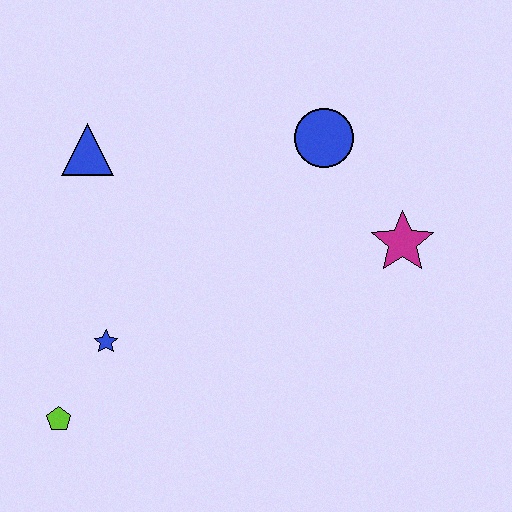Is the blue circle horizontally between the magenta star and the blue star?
Yes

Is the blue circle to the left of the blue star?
No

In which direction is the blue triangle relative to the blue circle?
The blue triangle is to the left of the blue circle.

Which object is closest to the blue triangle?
The blue star is closest to the blue triangle.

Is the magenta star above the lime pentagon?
Yes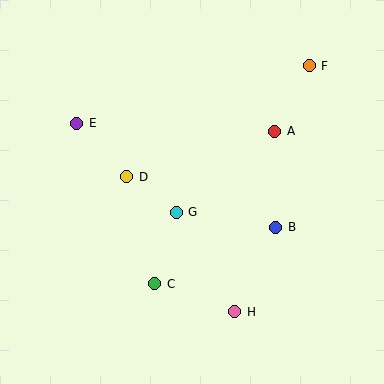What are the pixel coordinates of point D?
Point D is at (127, 177).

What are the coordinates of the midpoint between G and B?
The midpoint between G and B is at (226, 220).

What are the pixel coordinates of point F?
Point F is at (309, 66).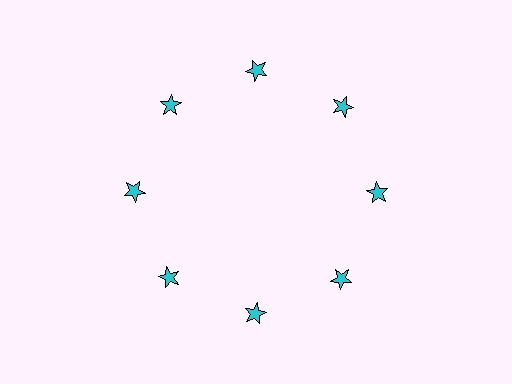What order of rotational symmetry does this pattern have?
This pattern has 8-fold rotational symmetry.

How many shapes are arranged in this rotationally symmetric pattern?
There are 8 shapes, arranged in 8 groups of 1.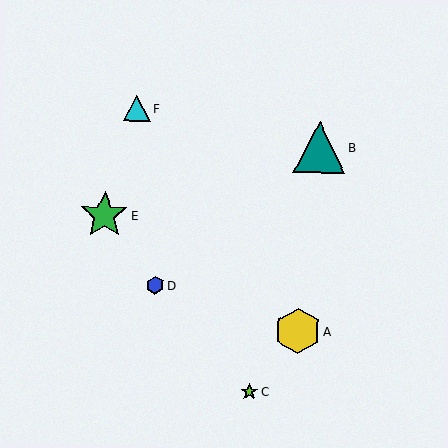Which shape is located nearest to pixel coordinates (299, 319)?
The yellow hexagon (labeled A) at (298, 331) is nearest to that location.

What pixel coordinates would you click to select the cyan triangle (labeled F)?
Click at (137, 109) to select the cyan triangle F.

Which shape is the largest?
The teal triangle (labeled B) is the largest.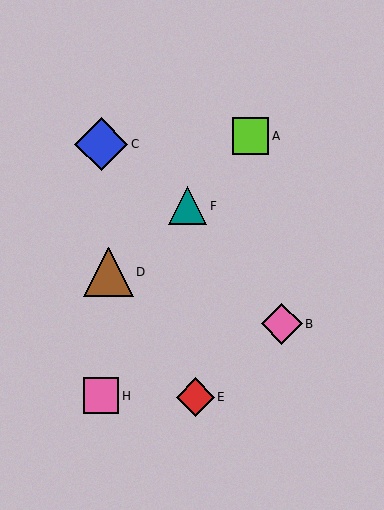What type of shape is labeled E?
Shape E is a red diamond.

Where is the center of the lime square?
The center of the lime square is at (250, 136).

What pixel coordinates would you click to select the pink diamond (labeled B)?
Click at (282, 324) to select the pink diamond B.